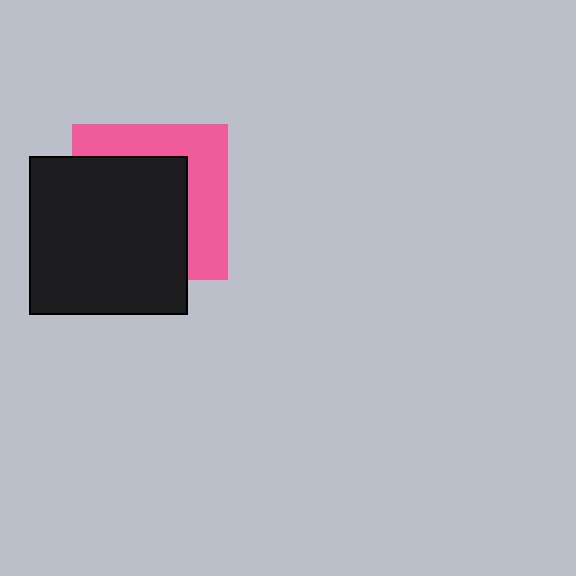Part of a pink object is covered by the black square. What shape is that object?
It is a square.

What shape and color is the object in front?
The object in front is a black square.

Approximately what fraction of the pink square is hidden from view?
Roughly 59% of the pink square is hidden behind the black square.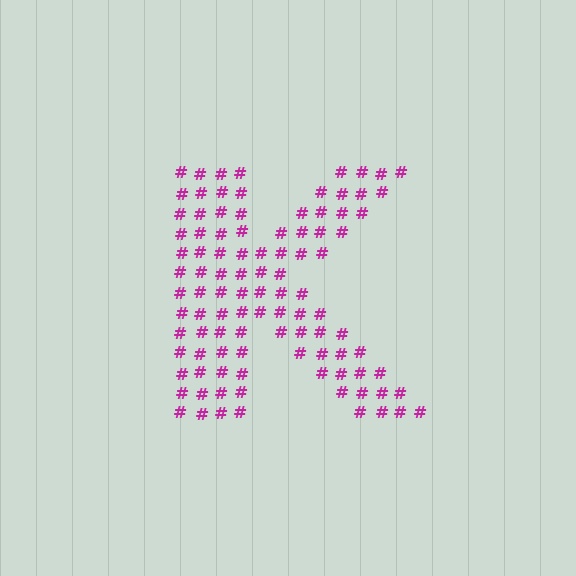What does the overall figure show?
The overall figure shows the letter K.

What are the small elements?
The small elements are hash symbols.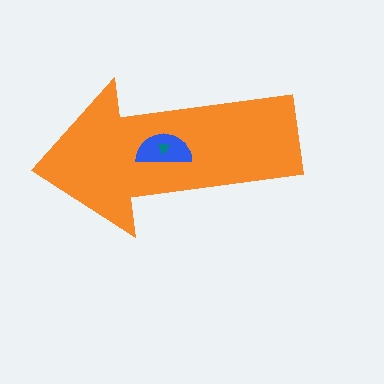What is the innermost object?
The teal triangle.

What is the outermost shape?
The orange arrow.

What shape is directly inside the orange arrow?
The blue semicircle.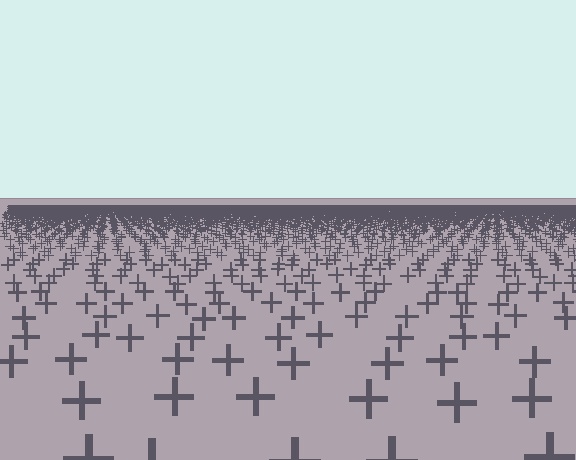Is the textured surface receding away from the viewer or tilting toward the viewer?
The surface is receding away from the viewer. Texture elements get smaller and denser toward the top.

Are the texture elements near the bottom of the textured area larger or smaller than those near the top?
Larger. Near the bottom, elements are closer to the viewer and appear at a bigger on-screen size.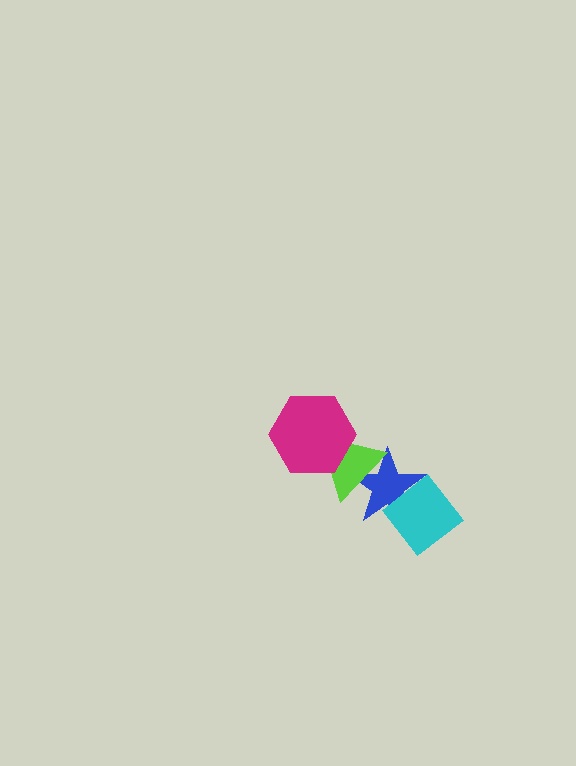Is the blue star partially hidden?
Yes, it is partially covered by another shape.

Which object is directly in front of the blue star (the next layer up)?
The lime triangle is directly in front of the blue star.